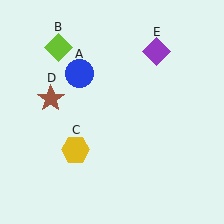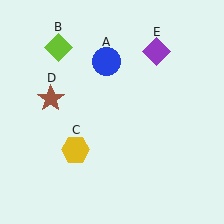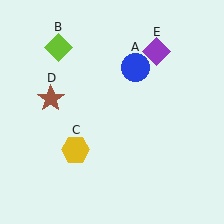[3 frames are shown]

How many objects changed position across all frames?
1 object changed position: blue circle (object A).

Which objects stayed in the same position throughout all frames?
Lime diamond (object B) and yellow hexagon (object C) and brown star (object D) and purple diamond (object E) remained stationary.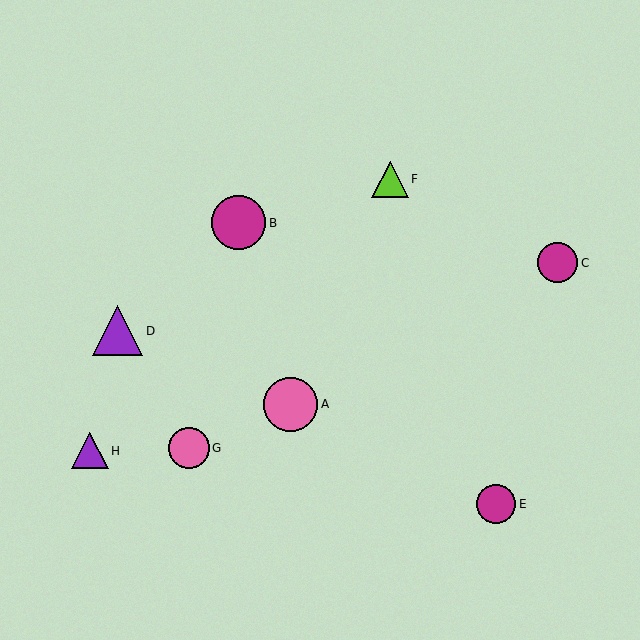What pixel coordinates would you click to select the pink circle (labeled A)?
Click at (291, 404) to select the pink circle A.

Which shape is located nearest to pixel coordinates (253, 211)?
The magenta circle (labeled B) at (239, 223) is nearest to that location.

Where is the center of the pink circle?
The center of the pink circle is at (189, 448).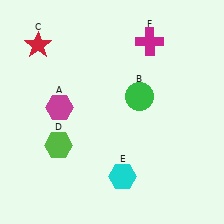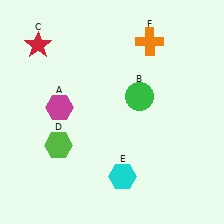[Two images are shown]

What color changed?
The cross (F) changed from magenta in Image 1 to orange in Image 2.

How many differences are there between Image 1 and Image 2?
There is 1 difference between the two images.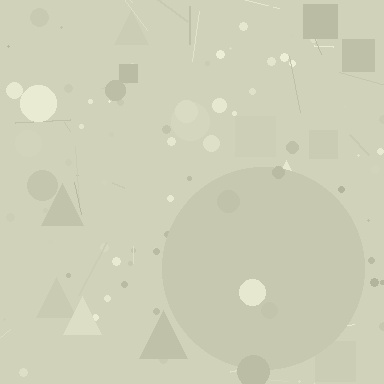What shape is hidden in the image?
A circle is hidden in the image.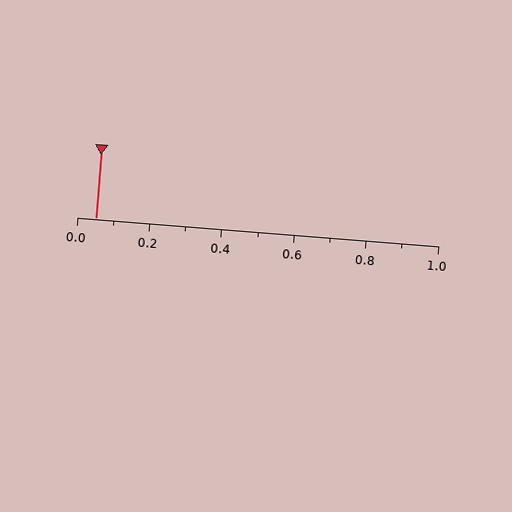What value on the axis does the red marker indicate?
The marker indicates approximately 0.05.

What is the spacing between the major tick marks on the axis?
The major ticks are spaced 0.2 apart.